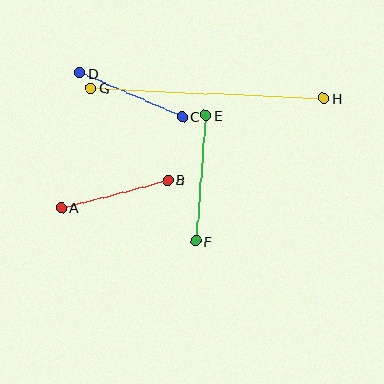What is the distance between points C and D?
The distance is approximately 111 pixels.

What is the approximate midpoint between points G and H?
The midpoint is at approximately (207, 93) pixels.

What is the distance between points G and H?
The distance is approximately 233 pixels.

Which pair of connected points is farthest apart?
Points G and H are farthest apart.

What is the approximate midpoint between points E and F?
The midpoint is at approximately (201, 178) pixels.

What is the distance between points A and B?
The distance is approximately 110 pixels.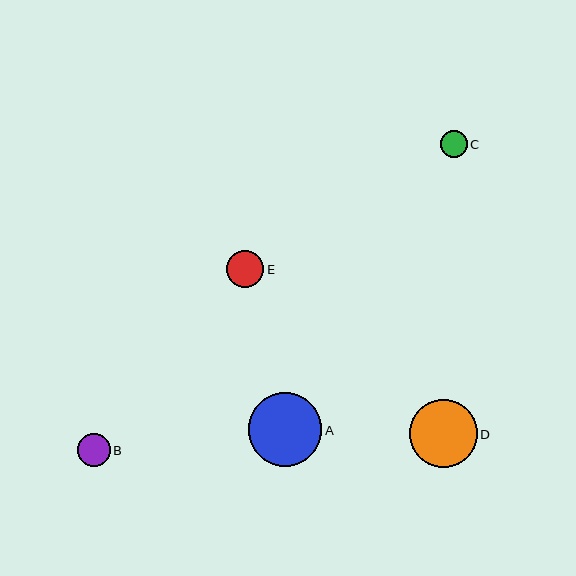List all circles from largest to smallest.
From largest to smallest: A, D, E, B, C.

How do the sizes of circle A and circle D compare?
Circle A and circle D are approximately the same size.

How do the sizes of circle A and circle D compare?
Circle A and circle D are approximately the same size.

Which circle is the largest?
Circle A is the largest with a size of approximately 73 pixels.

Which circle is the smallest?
Circle C is the smallest with a size of approximately 27 pixels.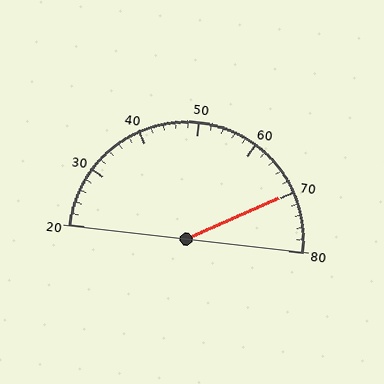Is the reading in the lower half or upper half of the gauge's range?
The reading is in the upper half of the range (20 to 80).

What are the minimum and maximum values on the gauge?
The gauge ranges from 20 to 80.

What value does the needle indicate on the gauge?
The needle indicates approximately 70.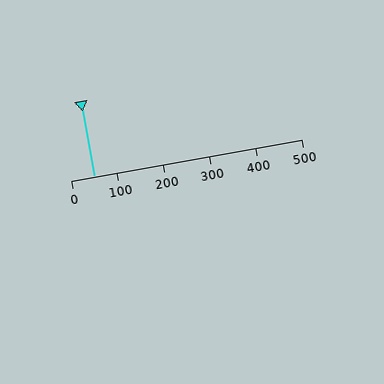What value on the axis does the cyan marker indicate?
The marker indicates approximately 50.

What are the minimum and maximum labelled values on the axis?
The axis runs from 0 to 500.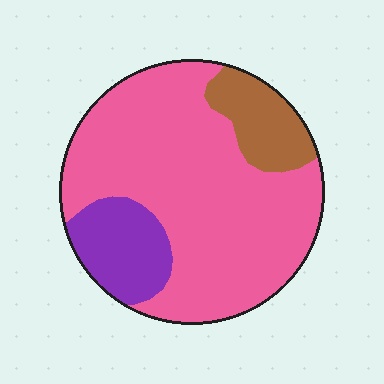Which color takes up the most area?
Pink, at roughly 70%.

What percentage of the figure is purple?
Purple takes up about one sixth (1/6) of the figure.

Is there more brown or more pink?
Pink.